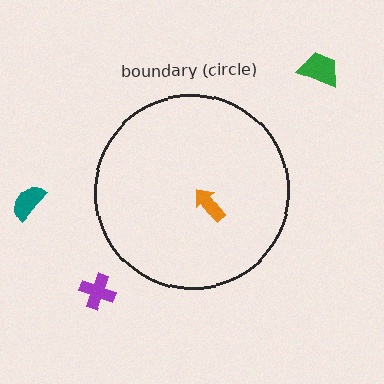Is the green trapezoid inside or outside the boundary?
Outside.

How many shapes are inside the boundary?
1 inside, 3 outside.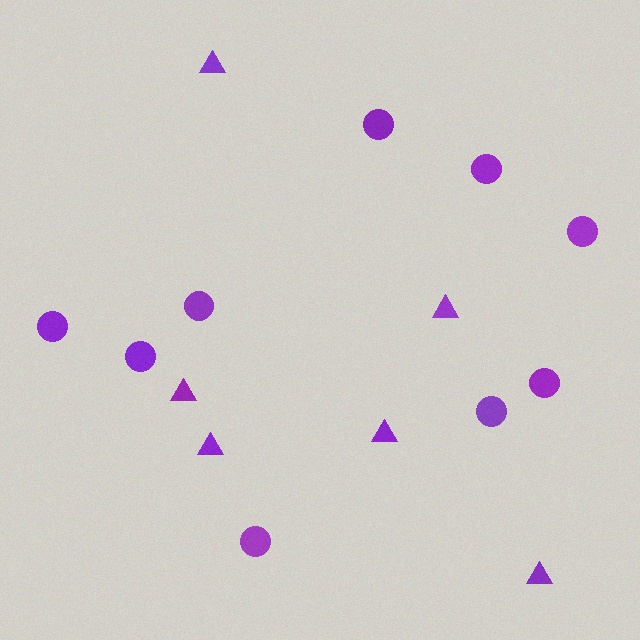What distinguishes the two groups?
There are 2 groups: one group of circles (9) and one group of triangles (6).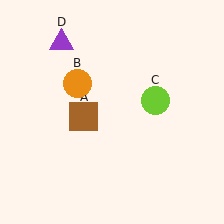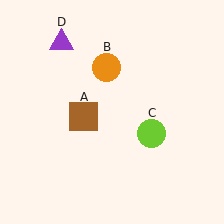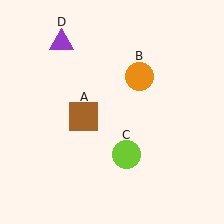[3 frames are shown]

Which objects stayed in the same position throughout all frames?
Brown square (object A) and purple triangle (object D) remained stationary.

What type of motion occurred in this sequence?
The orange circle (object B), lime circle (object C) rotated clockwise around the center of the scene.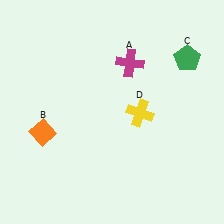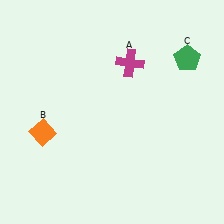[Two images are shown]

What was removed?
The yellow cross (D) was removed in Image 2.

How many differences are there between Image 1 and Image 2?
There is 1 difference between the two images.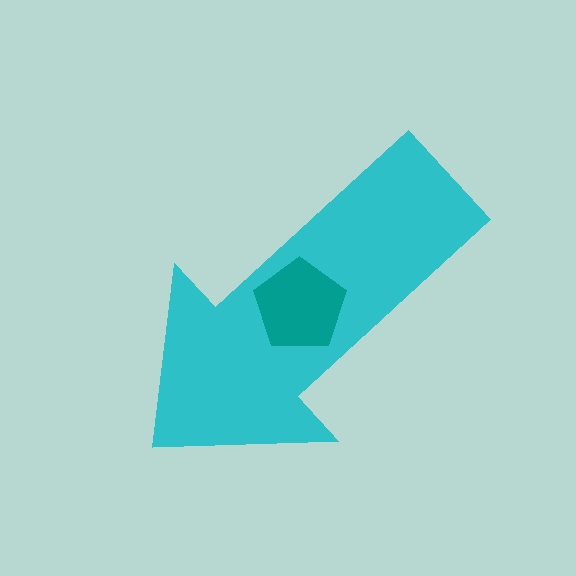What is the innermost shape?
The teal pentagon.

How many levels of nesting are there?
2.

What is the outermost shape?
The cyan arrow.